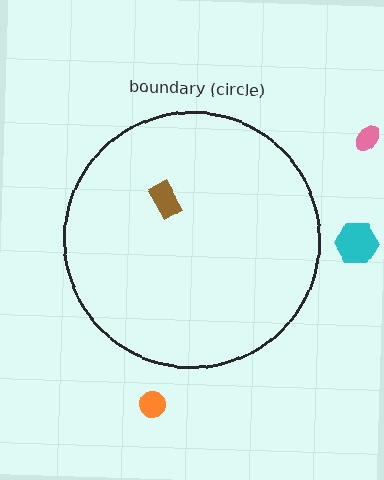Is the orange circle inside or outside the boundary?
Outside.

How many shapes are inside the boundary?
1 inside, 3 outside.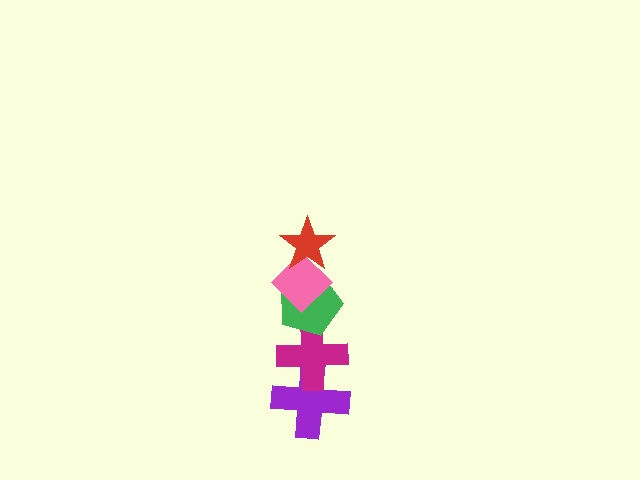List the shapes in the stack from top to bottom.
From top to bottom: the red star, the pink diamond, the green pentagon, the magenta cross, the purple cross.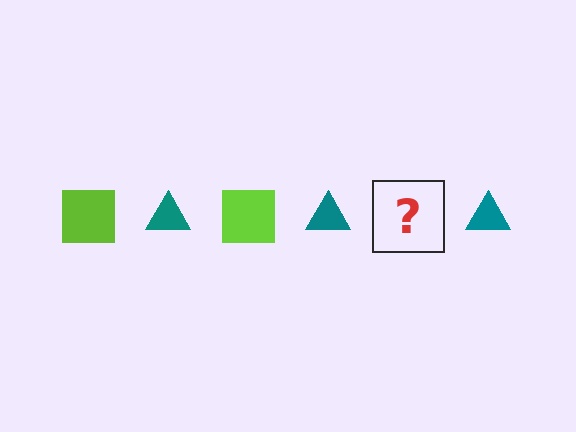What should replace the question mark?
The question mark should be replaced with a lime square.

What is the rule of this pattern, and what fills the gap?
The rule is that the pattern alternates between lime square and teal triangle. The gap should be filled with a lime square.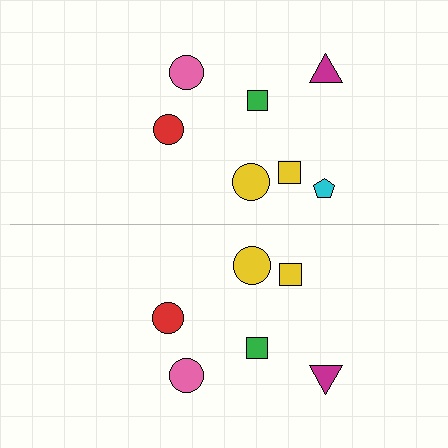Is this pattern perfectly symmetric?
No, the pattern is not perfectly symmetric. A cyan pentagon is missing from the bottom side.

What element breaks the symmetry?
A cyan pentagon is missing from the bottom side.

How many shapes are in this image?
There are 13 shapes in this image.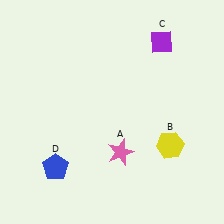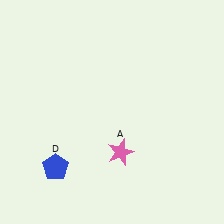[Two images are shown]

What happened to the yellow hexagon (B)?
The yellow hexagon (B) was removed in Image 2. It was in the bottom-right area of Image 1.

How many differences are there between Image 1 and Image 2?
There are 2 differences between the two images.